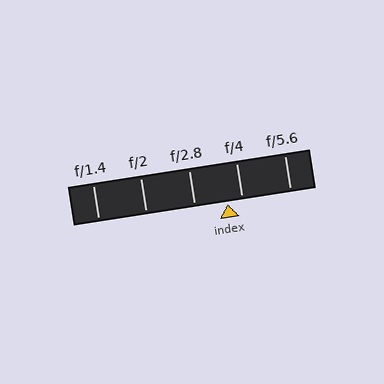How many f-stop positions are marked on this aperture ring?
There are 5 f-stop positions marked.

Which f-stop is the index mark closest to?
The index mark is closest to f/4.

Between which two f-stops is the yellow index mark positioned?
The index mark is between f/2.8 and f/4.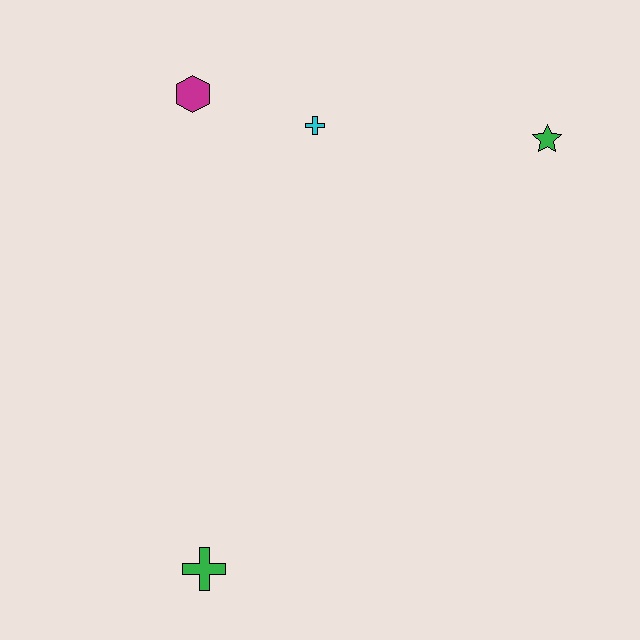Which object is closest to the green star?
The cyan cross is closest to the green star.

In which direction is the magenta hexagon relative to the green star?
The magenta hexagon is to the left of the green star.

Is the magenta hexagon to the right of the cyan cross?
No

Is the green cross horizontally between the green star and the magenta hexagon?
Yes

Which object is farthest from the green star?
The green cross is farthest from the green star.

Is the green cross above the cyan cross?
No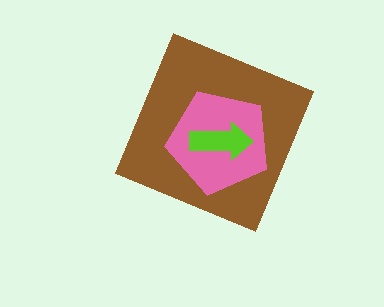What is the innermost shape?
The lime arrow.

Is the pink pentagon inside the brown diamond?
Yes.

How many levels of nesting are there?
3.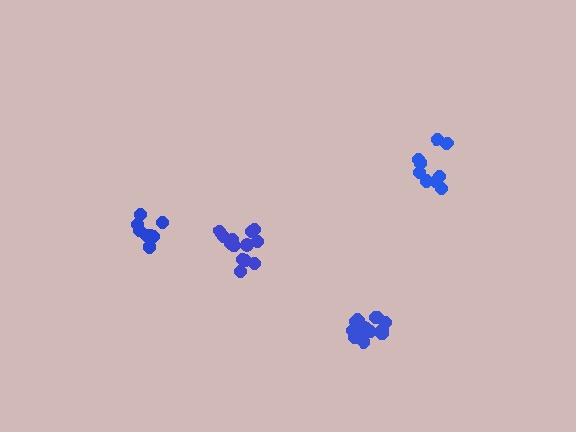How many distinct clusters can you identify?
There are 4 distinct clusters.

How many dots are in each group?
Group 1: 9 dots, Group 2: 13 dots, Group 3: 14 dots, Group 4: 8 dots (44 total).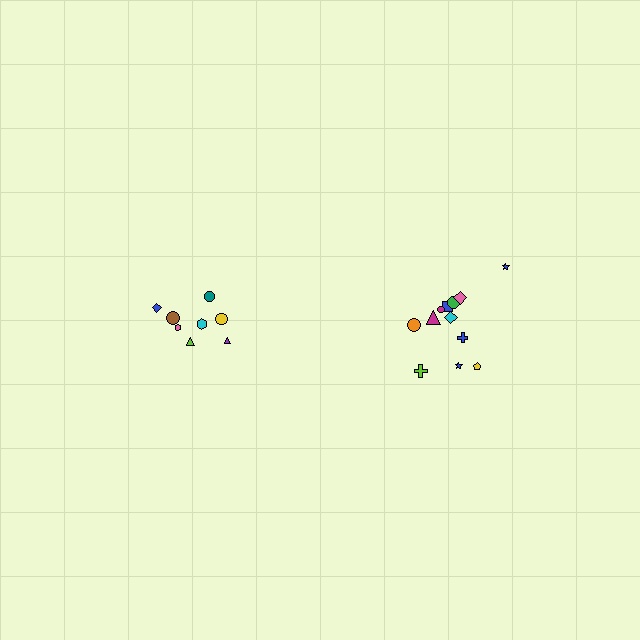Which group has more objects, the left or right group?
The right group.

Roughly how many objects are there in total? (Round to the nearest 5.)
Roughly 20 objects in total.